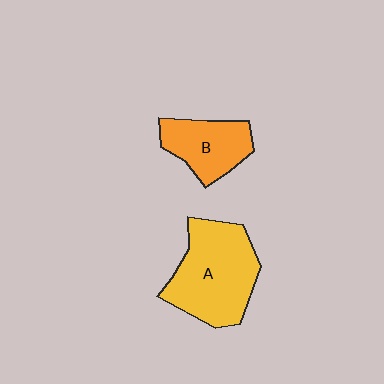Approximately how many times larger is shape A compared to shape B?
Approximately 1.7 times.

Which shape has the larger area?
Shape A (yellow).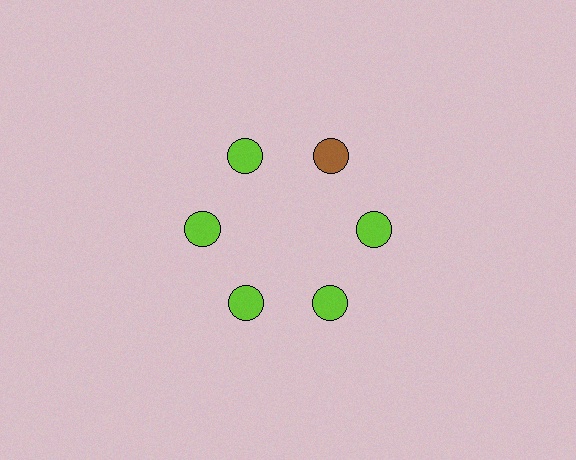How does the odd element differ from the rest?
It has a different color: brown instead of lime.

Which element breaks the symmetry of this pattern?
The brown circle at roughly the 1 o'clock position breaks the symmetry. All other shapes are lime circles.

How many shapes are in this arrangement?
There are 6 shapes arranged in a ring pattern.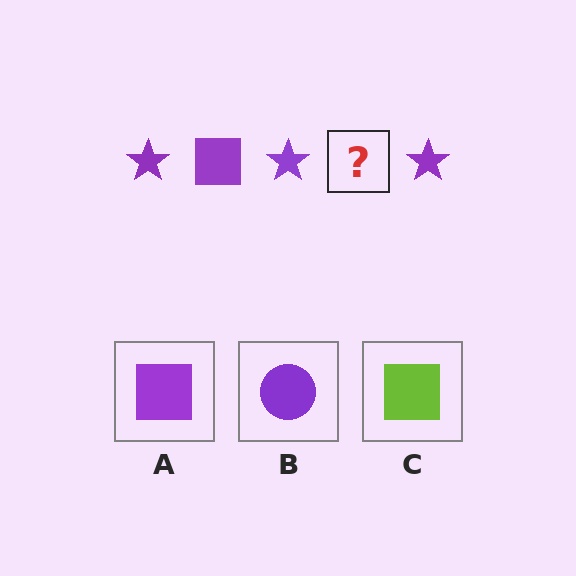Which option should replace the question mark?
Option A.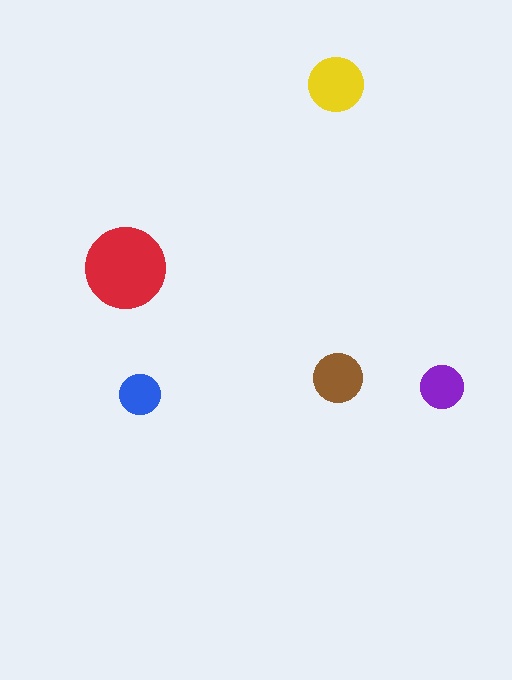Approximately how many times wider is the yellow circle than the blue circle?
About 1.5 times wider.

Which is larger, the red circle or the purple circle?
The red one.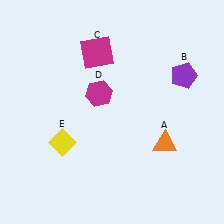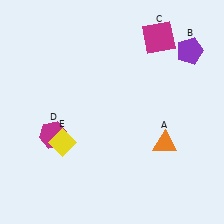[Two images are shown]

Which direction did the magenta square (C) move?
The magenta square (C) moved right.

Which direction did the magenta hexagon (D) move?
The magenta hexagon (D) moved left.